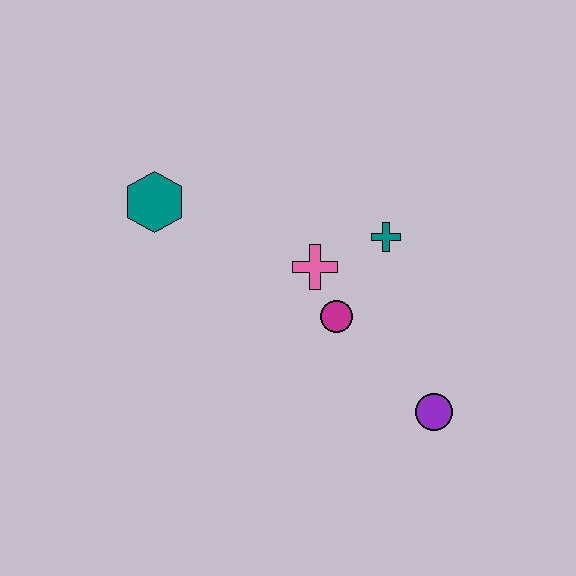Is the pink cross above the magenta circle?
Yes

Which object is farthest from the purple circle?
The teal hexagon is farthest from the purple circle.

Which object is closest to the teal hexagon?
The pink cross is closest to the teal hexagon.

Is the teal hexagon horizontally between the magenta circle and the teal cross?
No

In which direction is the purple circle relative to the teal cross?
The purple circle is below the teal cross.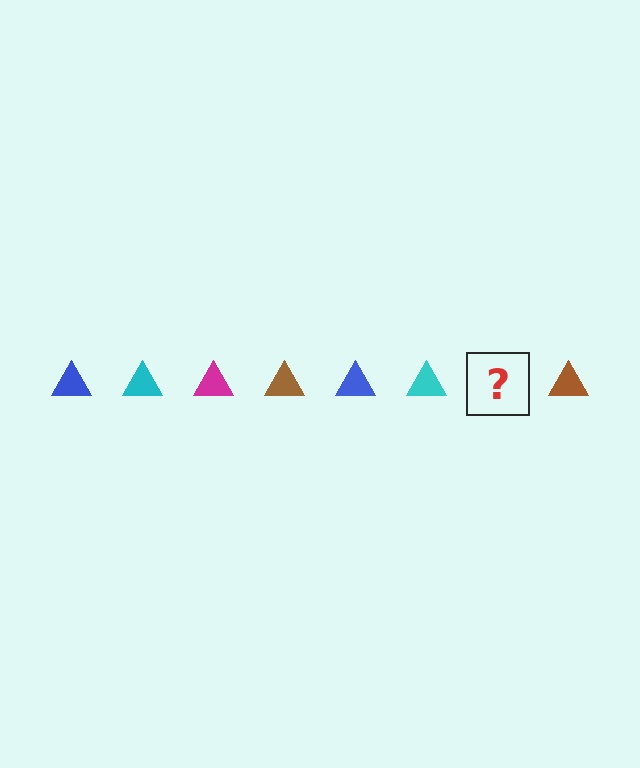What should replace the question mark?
The question mark should be replaced with a magenta triangle.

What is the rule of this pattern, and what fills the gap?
The rule is that the pattern cycles through blue, cyan, magenta, brown triangles. The gap should be filled with a magenta triangle.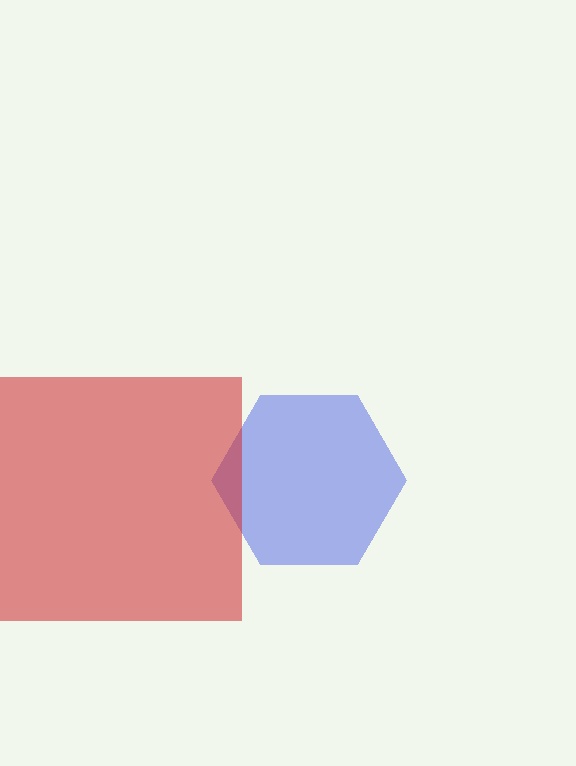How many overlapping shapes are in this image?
There are 2 overlapping shapes in the image.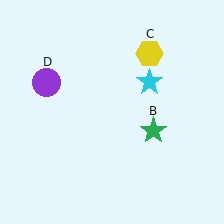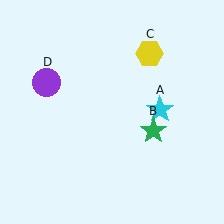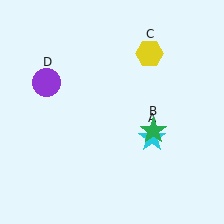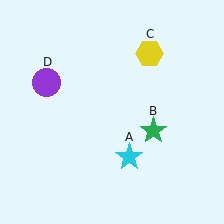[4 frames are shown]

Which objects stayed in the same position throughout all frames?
Green star (object B) and yellow hexagon (object C) and purple circle (object D) remained stationary.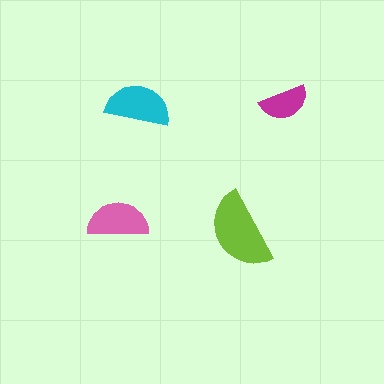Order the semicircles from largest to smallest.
the lime one, the cyan one, the pink one, the magenta one.